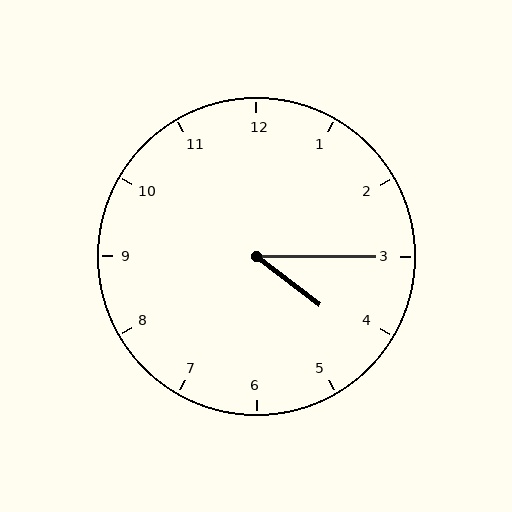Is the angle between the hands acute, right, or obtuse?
It is acute.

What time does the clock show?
4:15.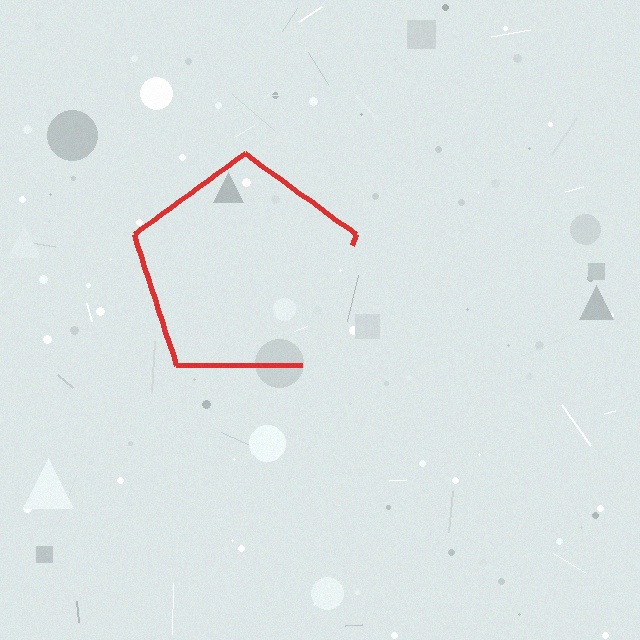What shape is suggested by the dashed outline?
The dashed outline suggests a pentagon.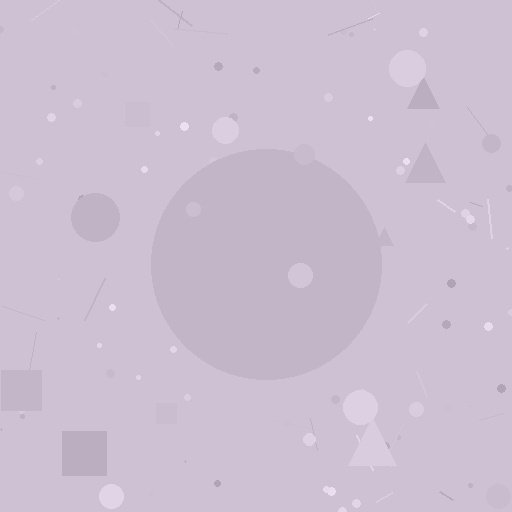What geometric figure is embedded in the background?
A circle is embedded in the background.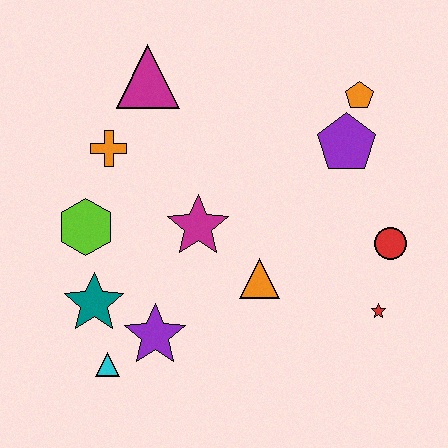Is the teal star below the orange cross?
Yes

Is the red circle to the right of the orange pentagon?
Yes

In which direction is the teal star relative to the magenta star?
The teal star is to the left of the magenta star.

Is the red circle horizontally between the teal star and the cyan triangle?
No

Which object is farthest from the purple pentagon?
The cyan triangle is farthest from the purple pentagon.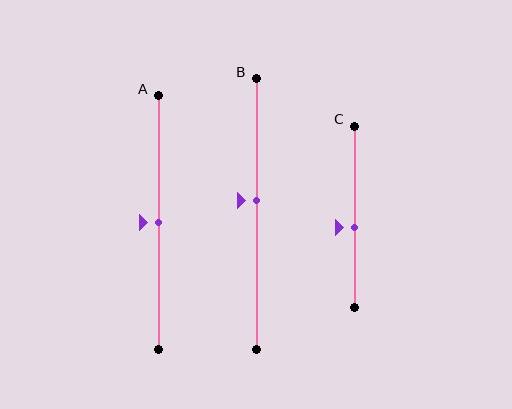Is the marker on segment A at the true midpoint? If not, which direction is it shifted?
Yes, the marker on segment A is at the true midpoint.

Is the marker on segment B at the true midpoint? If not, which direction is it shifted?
No, the marker on segment B is shifted upward by about 5% of the segment length.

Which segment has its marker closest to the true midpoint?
Segment A has its marker closest to the true midpoint.